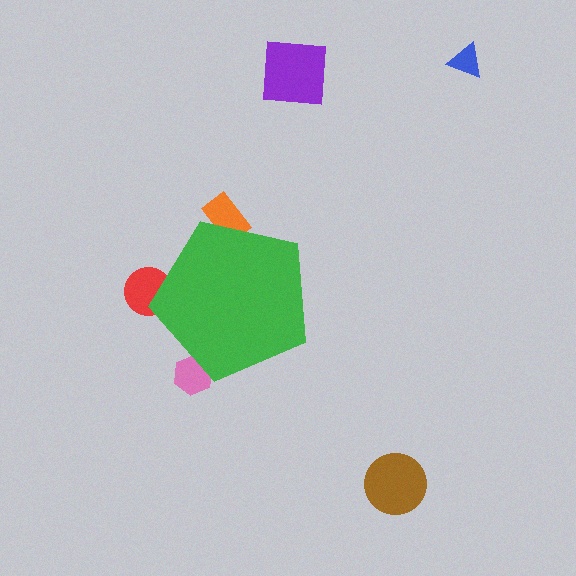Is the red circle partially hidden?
Yes, the red circle is partially hidden behind the green pentagon.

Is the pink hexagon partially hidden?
Yes, the pink hexagon is partially hidden behind the green pentagon.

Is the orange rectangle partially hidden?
Yes, the orange rectangle is partially hidden behind the green pentagon.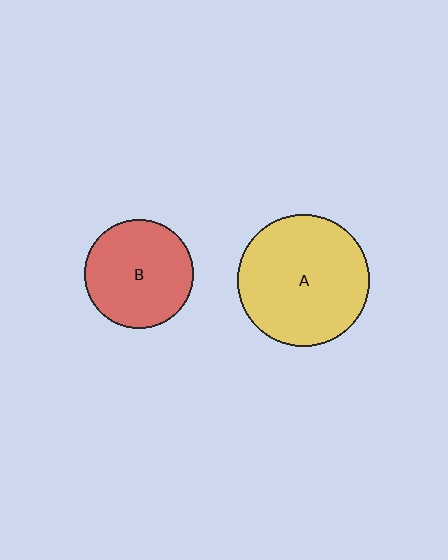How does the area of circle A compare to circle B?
Approximately 1.5 times.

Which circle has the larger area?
Circle A (yellow).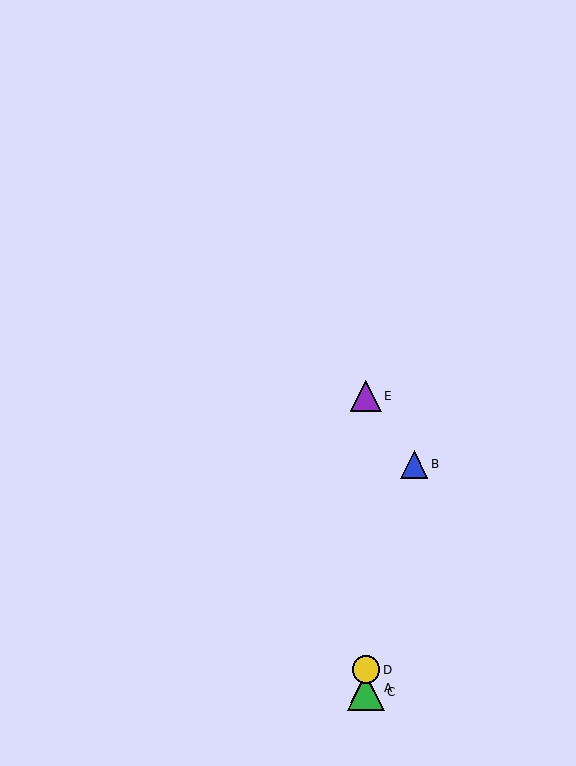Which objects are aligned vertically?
Objects A, C, D, E are aligned vertically.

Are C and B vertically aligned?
No, C is at x≈366 and B is at x≈414.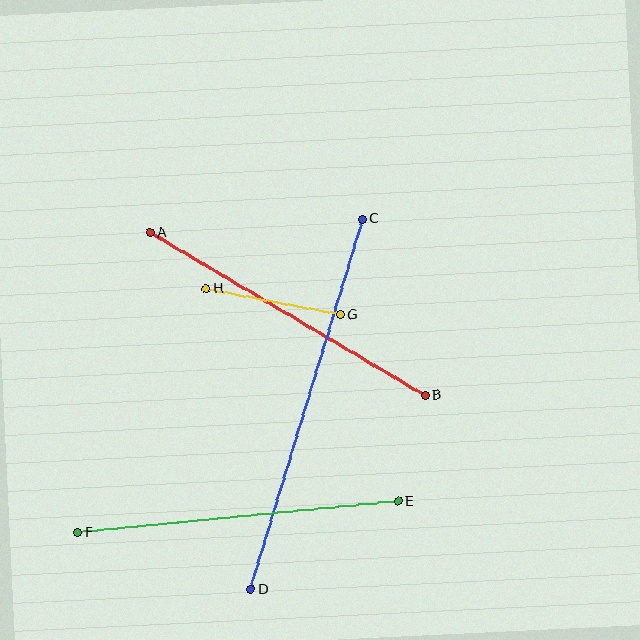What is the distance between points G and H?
The distance is approximately 137 pixels.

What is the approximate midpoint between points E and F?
The midpoint is at approximately (238, 517) pixels.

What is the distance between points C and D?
The distance is approximately 387 pixels.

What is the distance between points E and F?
The distance is approximately 322 pixels.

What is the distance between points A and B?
The distance is approximately 320 pixels.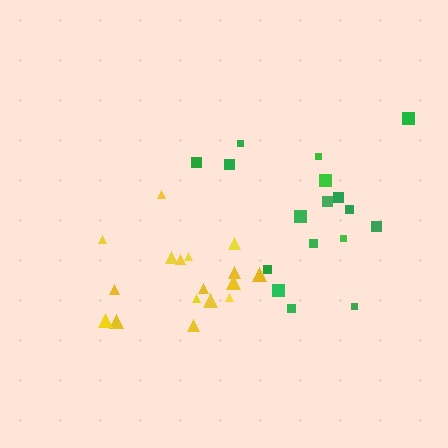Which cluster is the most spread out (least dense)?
Green.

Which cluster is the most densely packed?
Yellow.